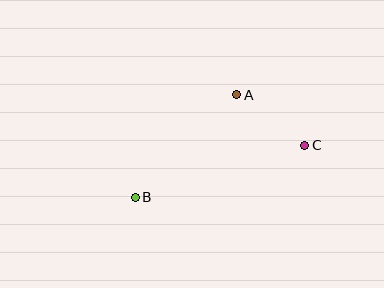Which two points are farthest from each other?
Points B and C are farthest from each other.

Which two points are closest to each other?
Points A and C are closest to each other.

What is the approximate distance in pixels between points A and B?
The distance between A and B is approximately 144 pixels.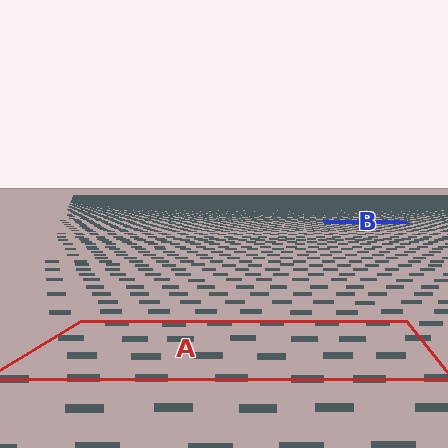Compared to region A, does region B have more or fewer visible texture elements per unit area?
Region B has more texture elements per unit area — they are packed more densely because it is farther away.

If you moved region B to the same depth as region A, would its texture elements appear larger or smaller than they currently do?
They would appear larger. At a closer depth, the same texture elements are projected at a bigger on-screen size.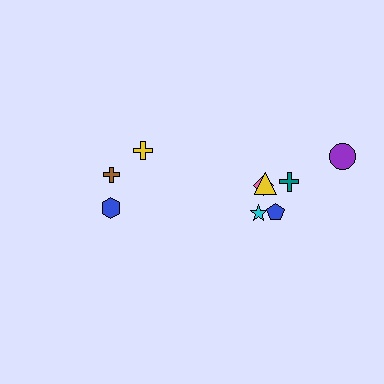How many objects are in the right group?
There are 6 objects.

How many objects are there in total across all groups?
There are 9 objects.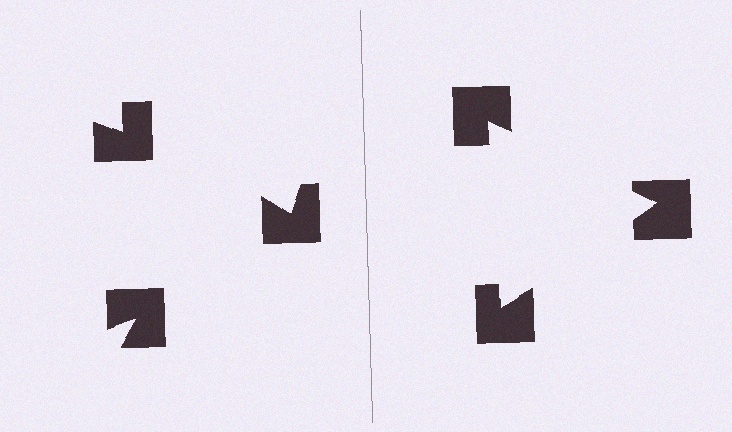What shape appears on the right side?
An illusory triangle.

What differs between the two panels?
The notched squares are positioned identically on both sides; only the wedge orientations differ. On the right they align to a triangle; on the left they are misaligned.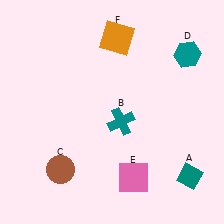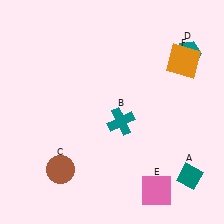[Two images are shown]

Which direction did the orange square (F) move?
The orange square (F) moved right.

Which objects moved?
The objects that moved are: the pink square (E), the orange square (F).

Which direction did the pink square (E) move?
The pink square (E) moved right.